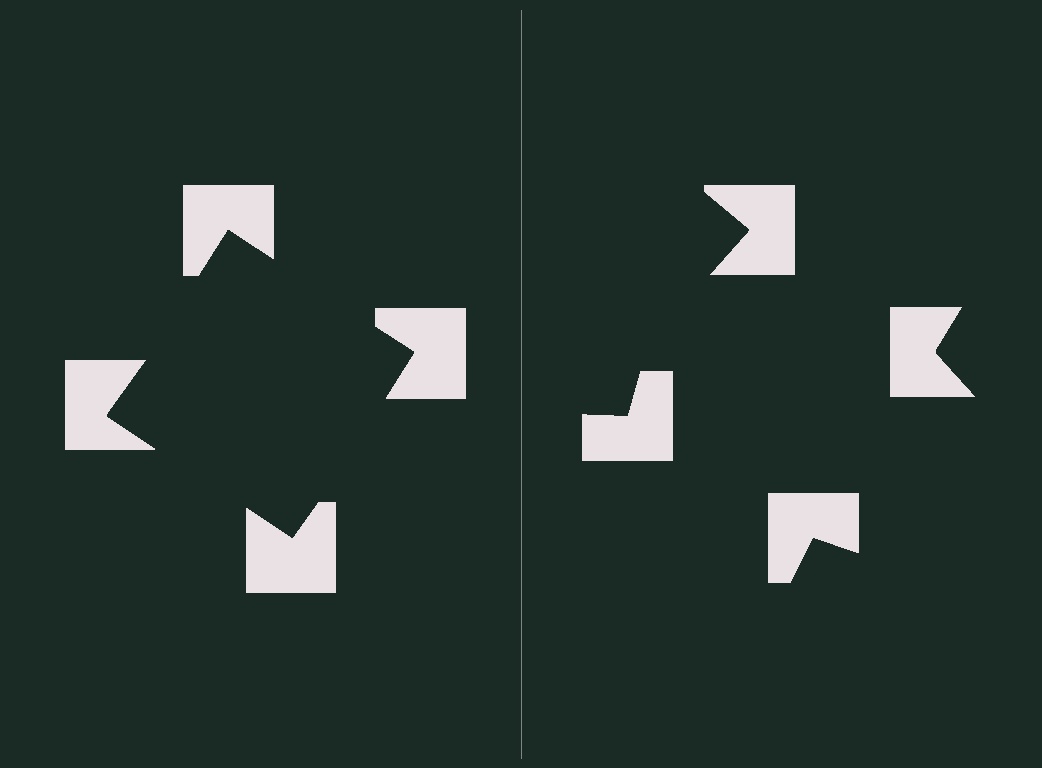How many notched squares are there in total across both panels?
8 — 4 on each side.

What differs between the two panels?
The notched squares are positioned identically on both sides; only the wedge orientations differ. On the left they align to a square; on the right they are misaligned.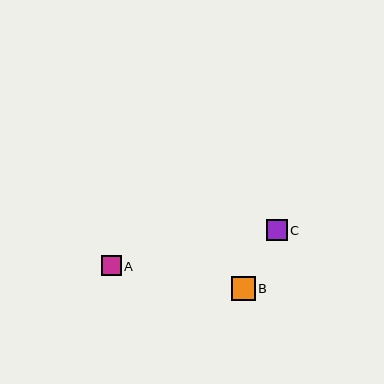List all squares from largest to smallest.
From largest to smallest: B, C, A.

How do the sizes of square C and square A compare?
Square C and square A are approximately the same size.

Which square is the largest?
Square B is the largest with a size of approximately 24 pixels.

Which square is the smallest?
Square A is the smallest with a size of approximately 20 pixels.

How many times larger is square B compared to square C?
Square B is approximately 1.2 times the size of square C.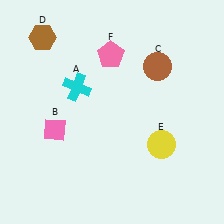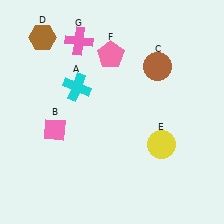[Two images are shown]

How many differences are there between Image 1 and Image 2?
There is 1 difference between the two images.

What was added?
A pink cross (G) was added in Image 2.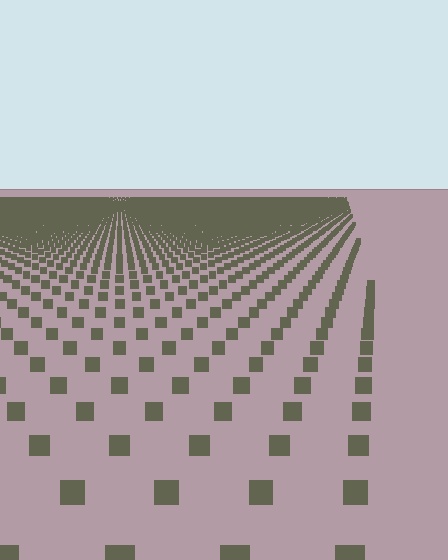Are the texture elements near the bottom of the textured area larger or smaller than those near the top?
Larger. Near the bottom, elements are closer to the viewer and appear at a bigger on-screen size.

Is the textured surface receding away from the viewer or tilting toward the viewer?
The surface is receding away from the viewer. Texture elements get smaller and denser toward the top.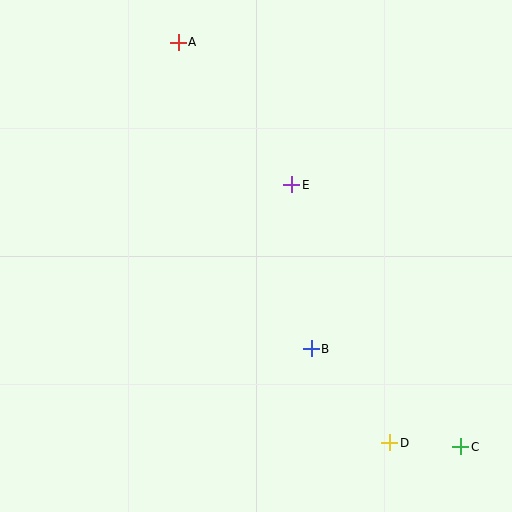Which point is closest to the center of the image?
Point E at (292, 185) is closest to the center.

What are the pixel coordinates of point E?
Point E is at (292, 185).